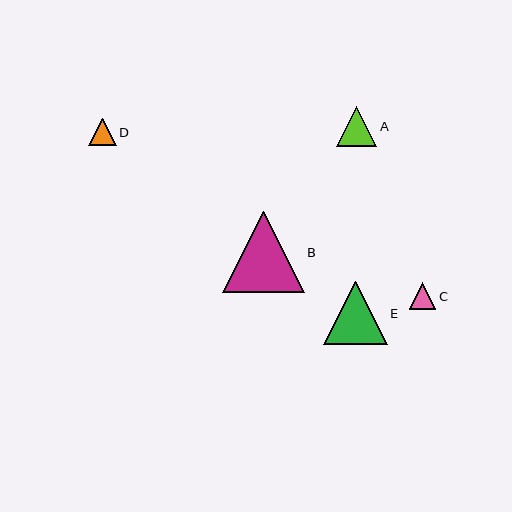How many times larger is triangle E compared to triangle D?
Triangle E is approximately 2.3 times the size of triangle D.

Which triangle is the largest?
Triangle B is the largest with a size of approximately 82 pixels.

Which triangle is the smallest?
Triangle C is the smallest with a size of approximately 27 pixels.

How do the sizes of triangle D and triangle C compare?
Triangle D and triangle C are approximately the same size.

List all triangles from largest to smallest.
From largest to smallest: B, E, A, D, C.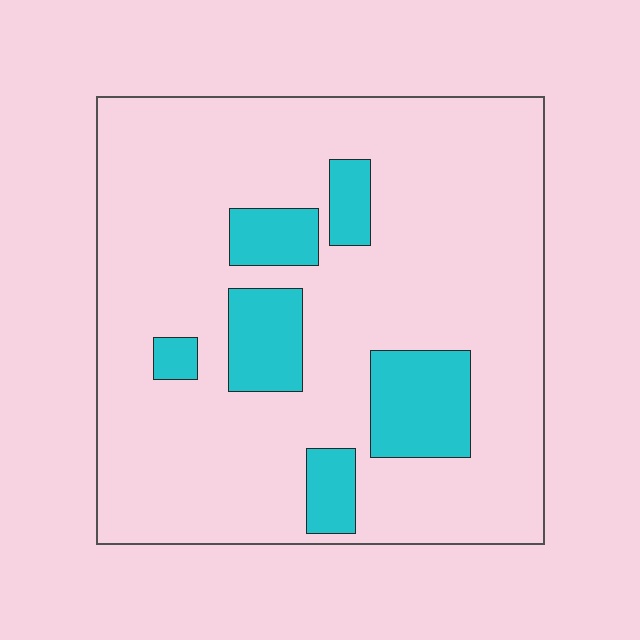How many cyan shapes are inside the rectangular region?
6.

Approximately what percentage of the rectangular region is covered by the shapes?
Approximately 15%.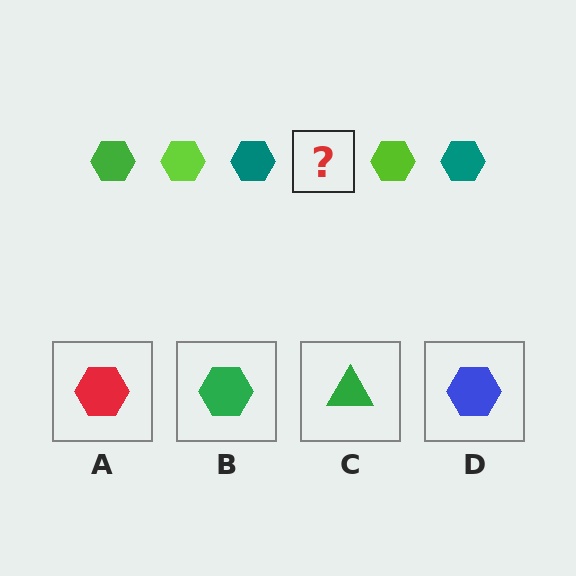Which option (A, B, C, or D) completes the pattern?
B.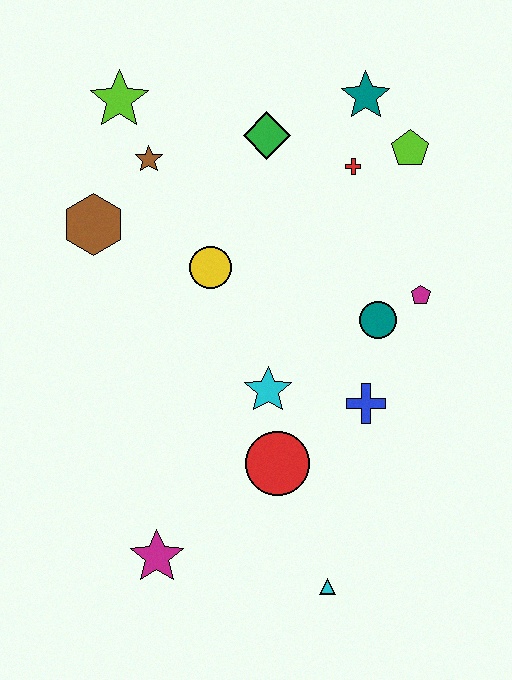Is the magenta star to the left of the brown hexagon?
No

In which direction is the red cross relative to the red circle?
The red cross is above the red circle.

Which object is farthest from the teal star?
The magenta star is farthest from the teal star.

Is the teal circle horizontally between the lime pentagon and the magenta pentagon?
No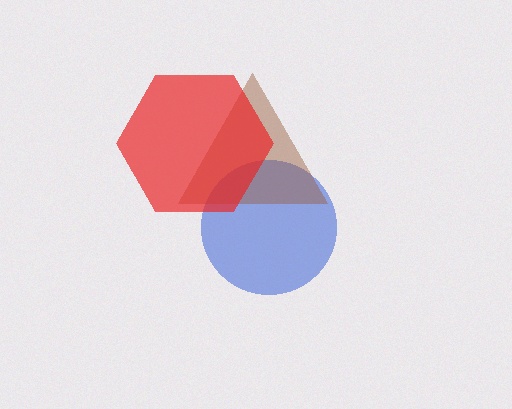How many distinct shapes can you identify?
There are 3 distinct shapes: a blue circle, a brown triangle, a red hexagon.